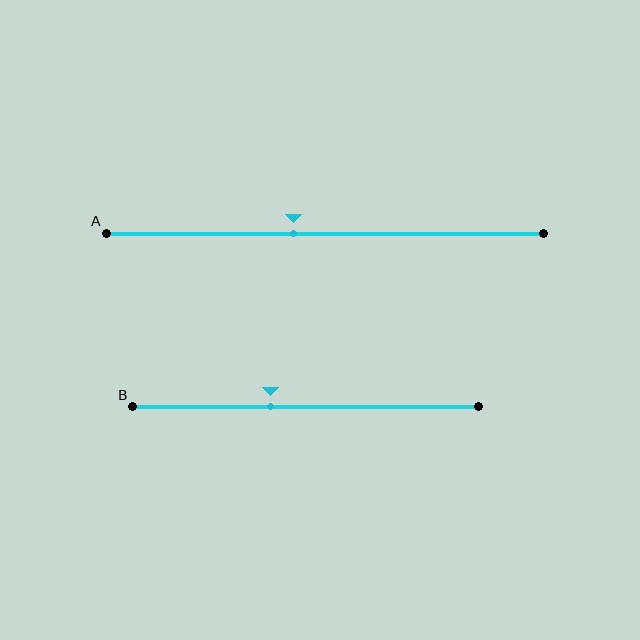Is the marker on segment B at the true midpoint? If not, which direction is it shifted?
No, the marker on segment B is shifted to the left by about 10% of the segment length.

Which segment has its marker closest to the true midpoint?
Segment A has its marker closest to the true midpoint.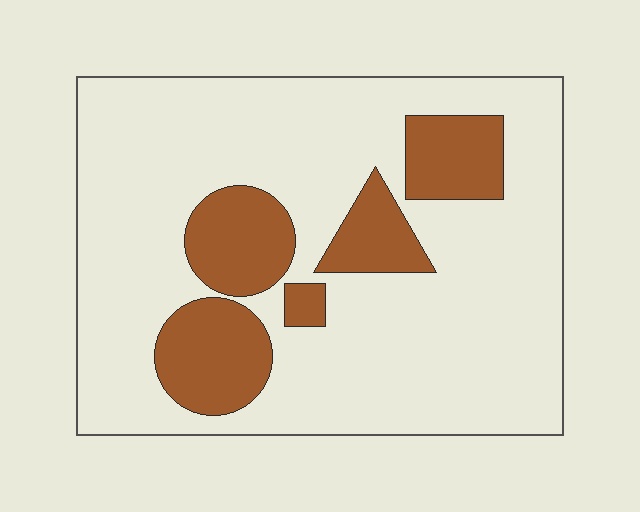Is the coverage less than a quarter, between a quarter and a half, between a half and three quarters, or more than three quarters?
Less than a quarter.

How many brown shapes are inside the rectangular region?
5.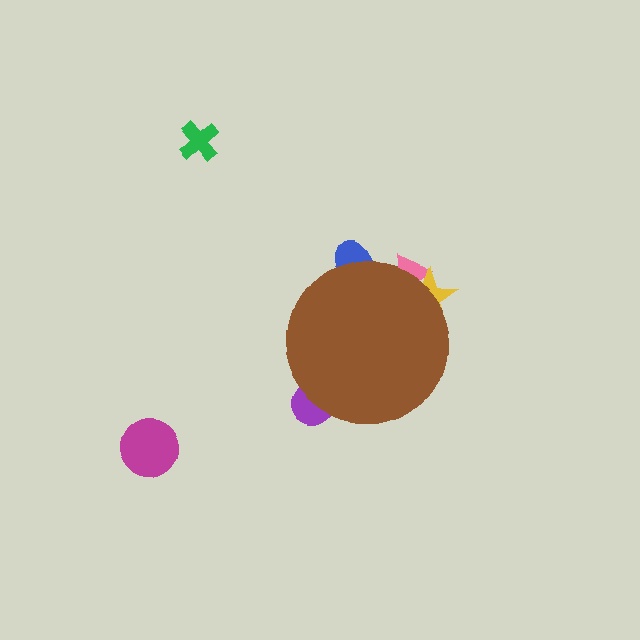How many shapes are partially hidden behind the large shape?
4 shapes are partially hidden.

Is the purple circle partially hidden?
Yes, the purple circle is partially hidden behind the brown circle.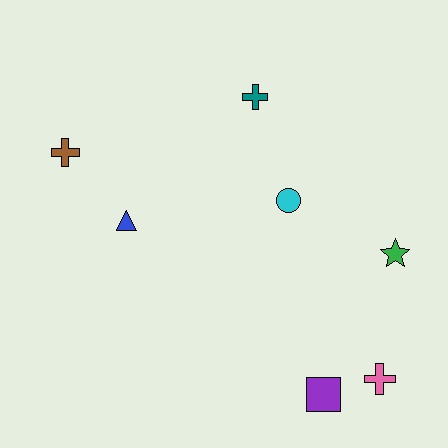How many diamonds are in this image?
There are no diamonds.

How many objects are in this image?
There are 7 objects.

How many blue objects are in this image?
There is 1 blue object.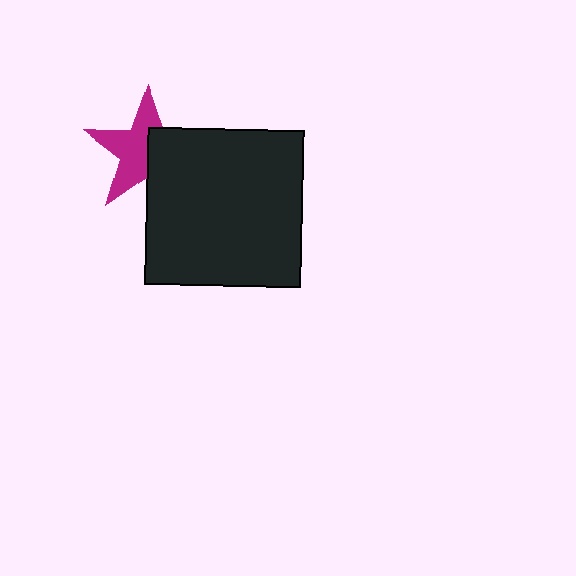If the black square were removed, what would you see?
You would see the complete magenta star.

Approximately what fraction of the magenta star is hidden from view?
Roughly 44% of the magenta star is hidden behind the black square.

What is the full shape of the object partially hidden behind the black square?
The partially hidden object is a magenta star.